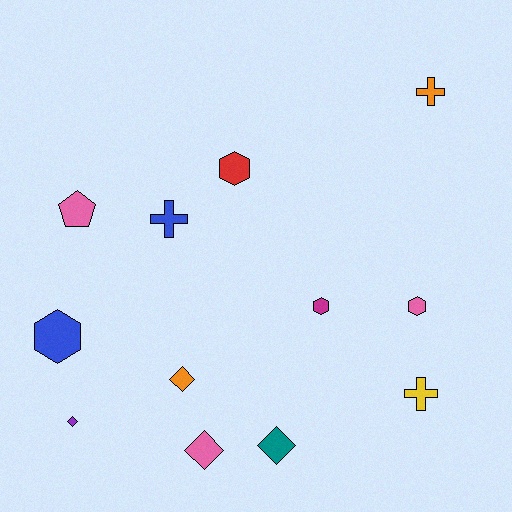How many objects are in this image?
There are 12 objects.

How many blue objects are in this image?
There are 2 blue objects.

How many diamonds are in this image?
There are 4 diamonds.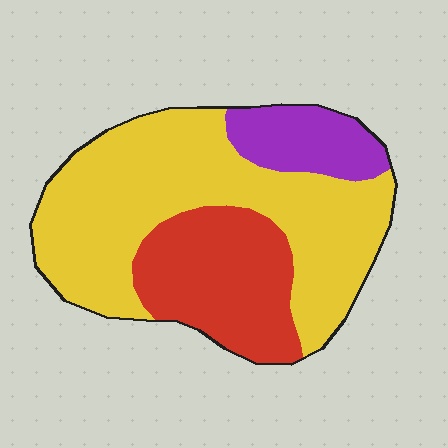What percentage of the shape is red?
Red takes up about one quarter (1/4) of the shape.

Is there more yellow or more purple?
Yellow.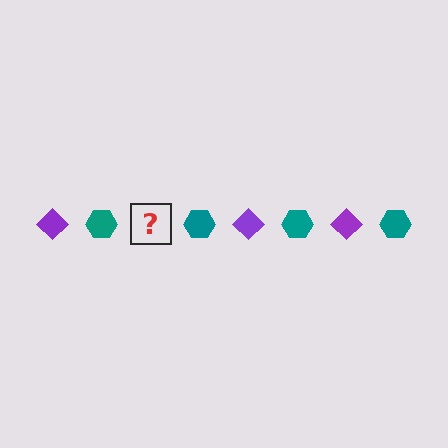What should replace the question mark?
The question mark should be replaced with a purple diamond.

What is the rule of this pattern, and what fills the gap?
The rule is that the pattern alternates between purple diamond and teal hexagon. The gap should be filled with a purple diamond.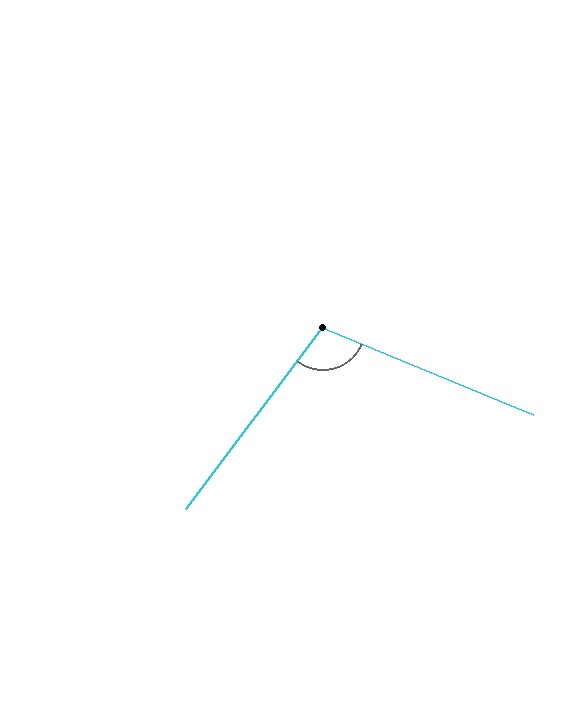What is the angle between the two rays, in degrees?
Approximately 105 degrees.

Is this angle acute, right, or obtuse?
It is obtuse.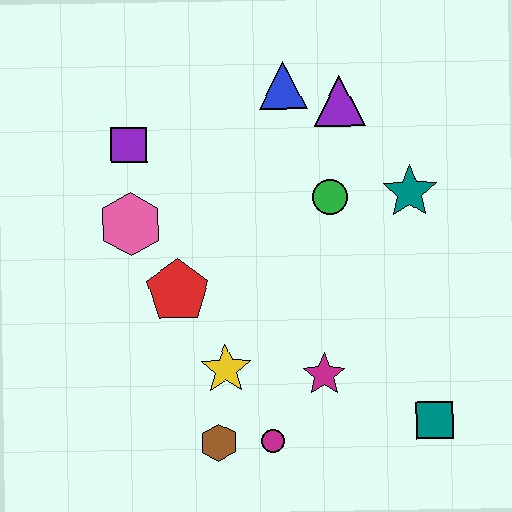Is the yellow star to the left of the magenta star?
Yes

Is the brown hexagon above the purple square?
No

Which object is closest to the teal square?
The magenta star is closest to the teal square.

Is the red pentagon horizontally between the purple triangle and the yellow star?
No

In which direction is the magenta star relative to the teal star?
The magenta star is below the teal star.